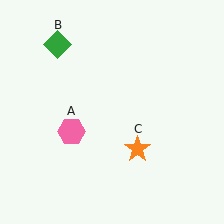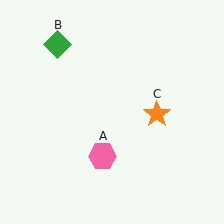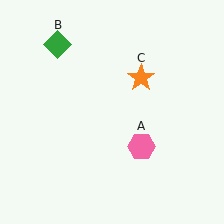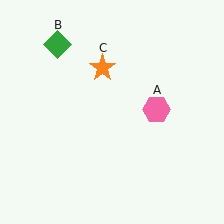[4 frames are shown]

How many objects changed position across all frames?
2 objects changed position: pink hexagon (object A), orange star (object C).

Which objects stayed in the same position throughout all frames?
Green diamond (object B) remained stationary.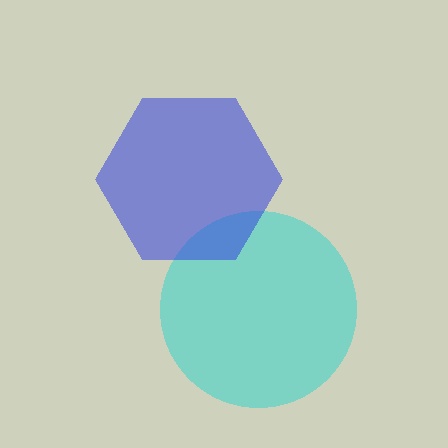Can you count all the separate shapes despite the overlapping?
Yes, there are 2 separate shapes.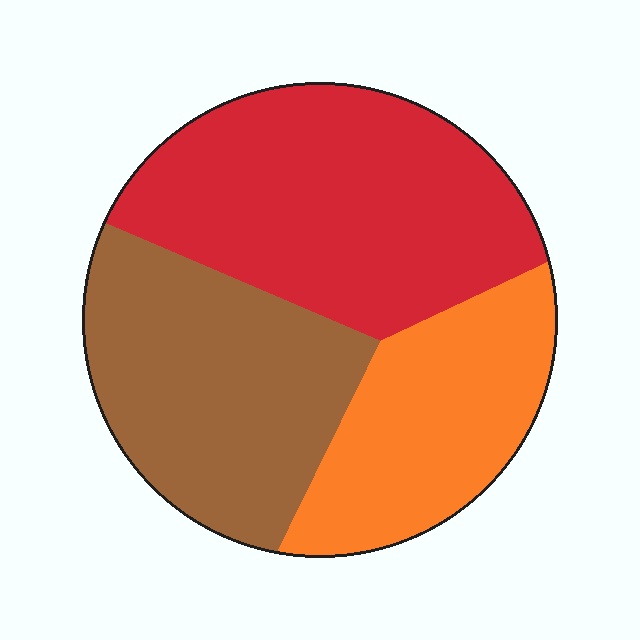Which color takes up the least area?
Orange, at roughly 25%.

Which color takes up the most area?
Red, at roughly 40%.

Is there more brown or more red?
Red.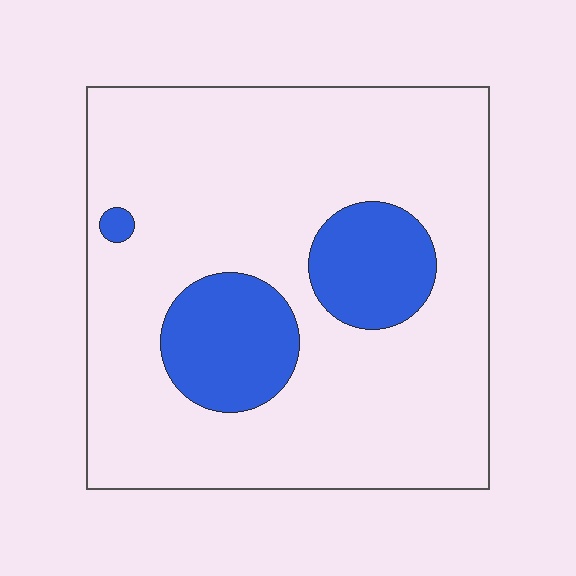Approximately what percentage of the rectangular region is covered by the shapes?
Approximately 20%.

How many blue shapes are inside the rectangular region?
3.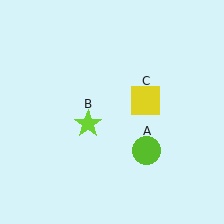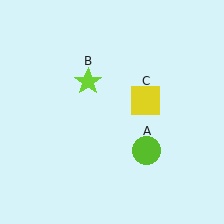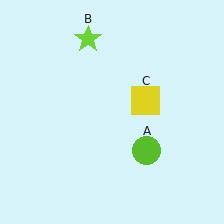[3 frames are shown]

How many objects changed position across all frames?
1 object changed position: lime star (object B).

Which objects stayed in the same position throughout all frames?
Lime circle (object A) and yellow square (object C) remained stationary.